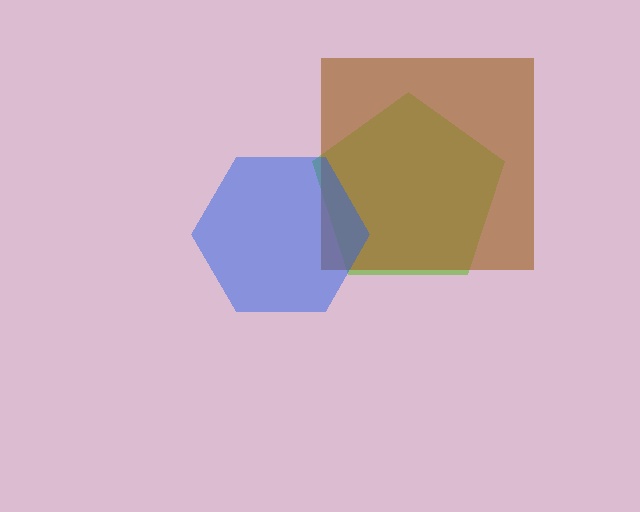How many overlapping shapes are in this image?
There are 3 overlapping shapes in the image.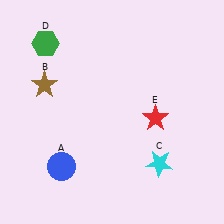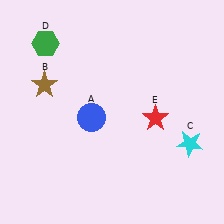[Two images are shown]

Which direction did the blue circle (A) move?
The blue circle (A) moved up.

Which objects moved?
The objects that moved are: the blue circle (A), the cyan star (C).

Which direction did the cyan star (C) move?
The cyan star (C) moved right.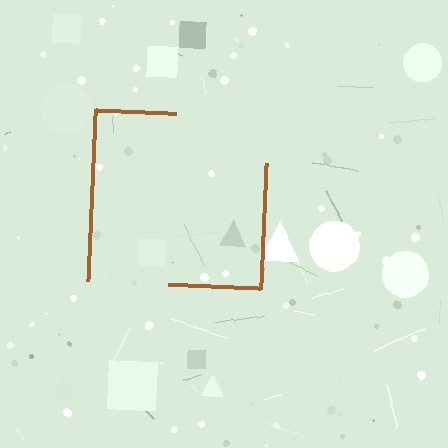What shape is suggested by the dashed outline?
The dashed outline suggests a square.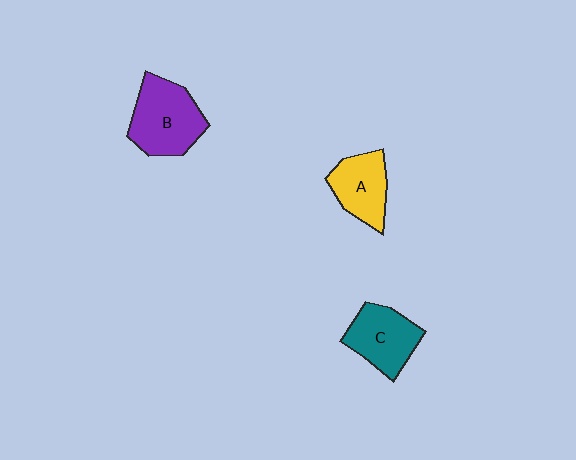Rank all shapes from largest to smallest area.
From largest to smallest: B (purple), C (teal), A (yellow).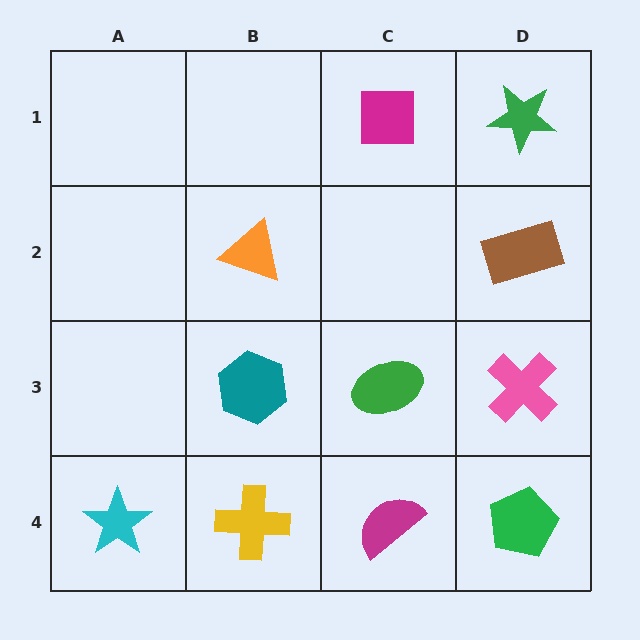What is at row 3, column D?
A pink cross.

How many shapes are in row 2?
2 shapes.